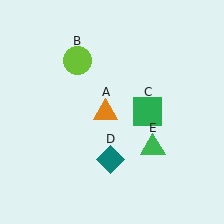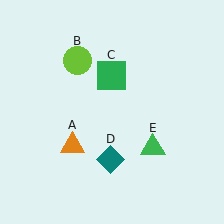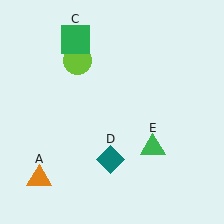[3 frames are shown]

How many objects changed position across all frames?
2 objects changed position: orange triangle (object A), green square (object C).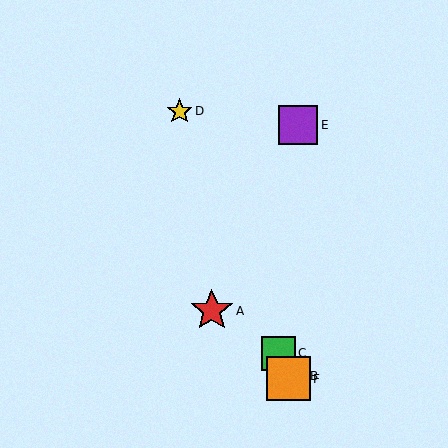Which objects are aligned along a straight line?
Objects B, C, D, F are aligned along a straight line.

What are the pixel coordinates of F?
Object F is at (288, 379).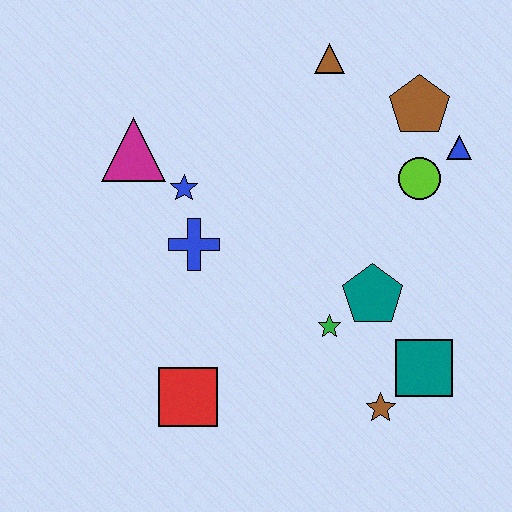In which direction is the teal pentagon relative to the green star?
The teal pentagon is to the right of the green star.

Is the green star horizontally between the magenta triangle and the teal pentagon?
Yes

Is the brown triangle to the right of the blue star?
Yes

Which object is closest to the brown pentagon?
The blue triangle is closest to the brown pentagon.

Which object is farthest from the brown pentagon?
The red square is farthest from the brown pentagon.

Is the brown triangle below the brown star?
No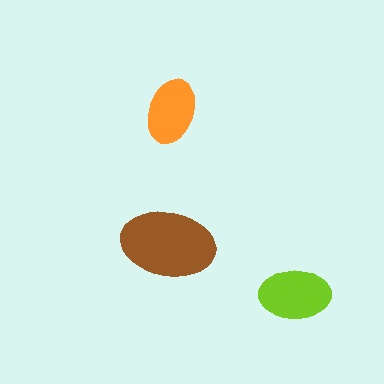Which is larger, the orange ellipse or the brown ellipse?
The brown one.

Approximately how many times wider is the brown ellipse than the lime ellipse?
About 1.5 times wider.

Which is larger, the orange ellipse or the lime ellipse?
The lime one.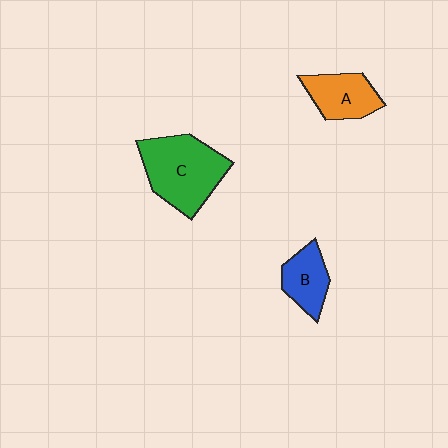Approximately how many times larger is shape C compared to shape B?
Approximately 2.0 times.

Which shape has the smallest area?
Shape B (blue).